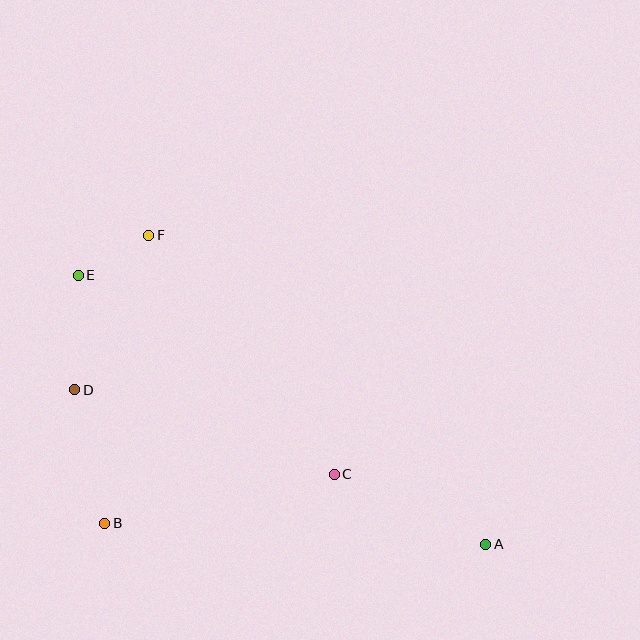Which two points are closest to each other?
Points E and F are closest to each other.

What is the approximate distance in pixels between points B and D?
The distance between B and D is approximately 137 pixels.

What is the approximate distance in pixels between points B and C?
The distance between B and C is approximately 235 pixels.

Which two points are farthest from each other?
Points A and E are farthest from each other.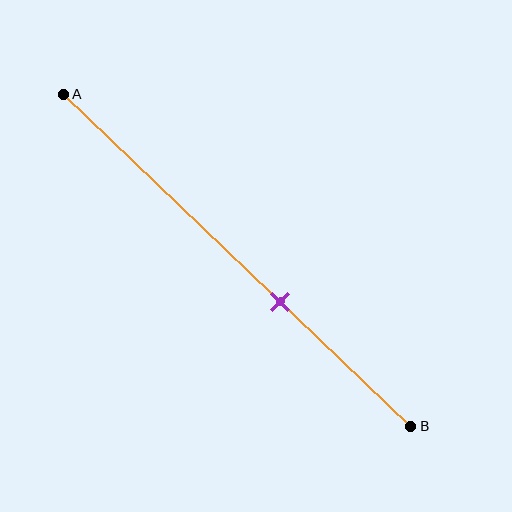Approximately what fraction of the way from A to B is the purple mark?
The purple mark is approximately 60% of the way from A to B.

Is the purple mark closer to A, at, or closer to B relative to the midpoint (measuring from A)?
The purple mark is closer to point B than the midpoint of segment AB.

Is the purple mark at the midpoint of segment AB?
No, the mark is at about 60% from A, not at the 50% midpoint.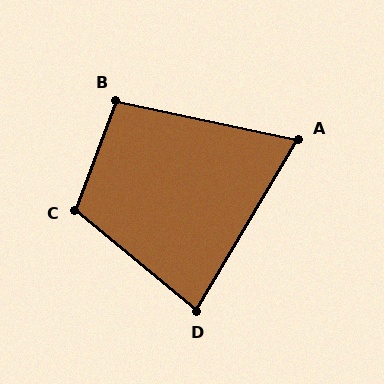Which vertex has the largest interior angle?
C, at approximately 109 degrees.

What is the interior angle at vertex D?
Approximately 81 degrees (acute).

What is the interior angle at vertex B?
Approximately 99 degrees (obtuse).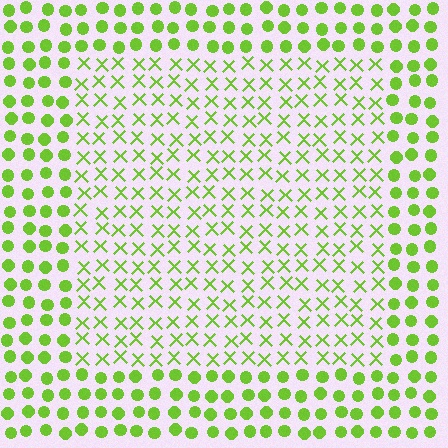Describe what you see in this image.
The image is filled with small lime elements arranged in a uniform grid. A rectangle-shaped region contains X marks, while the surrounding area contains circles. The boundary is defined purely by the change in element shape.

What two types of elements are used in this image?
The image uses X marks inside the rectangle region and circles outside it.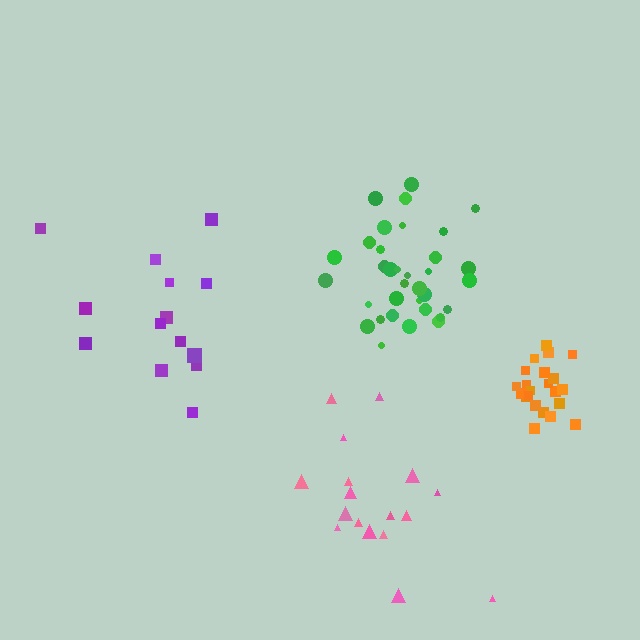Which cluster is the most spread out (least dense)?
Purple.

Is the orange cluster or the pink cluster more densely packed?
Orange.